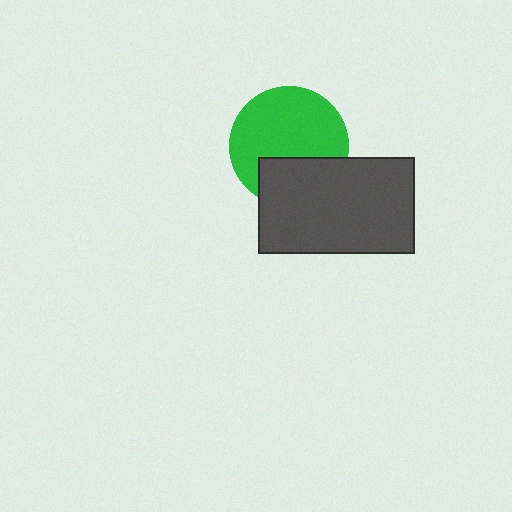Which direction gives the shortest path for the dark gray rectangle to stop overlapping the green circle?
Moving down gives the shortest separation.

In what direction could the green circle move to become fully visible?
The green circle could move up. That would shift it out from behind the dark gray rectangle entirely.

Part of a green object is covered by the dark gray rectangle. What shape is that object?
It is a circle.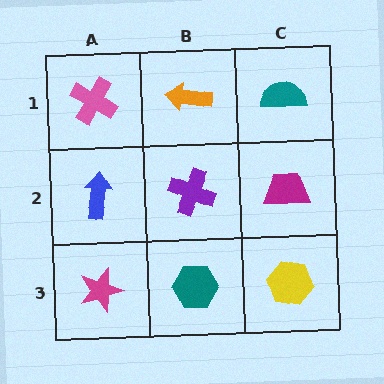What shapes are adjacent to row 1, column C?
A magenta trapezoid (row 2, column C), an orange arrow (row 1, column B).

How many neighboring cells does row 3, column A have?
2.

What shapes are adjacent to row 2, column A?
A pink cross (row 1, column A), a magenta star (row 3, column A), a purple cross (row 2, column B).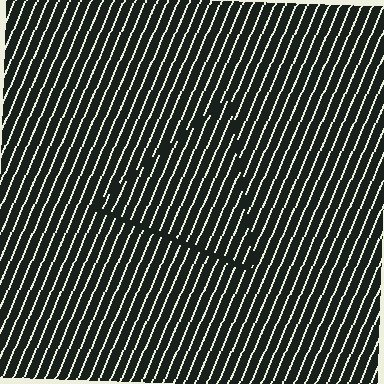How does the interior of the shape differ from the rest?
The interior of the shape contains the same grating, shifted by half a period — the contour is defined by the phase discontinuity where line-ends from the inner and outer gratings abut.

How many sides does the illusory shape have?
3 sides — the line-ends trace a triangle.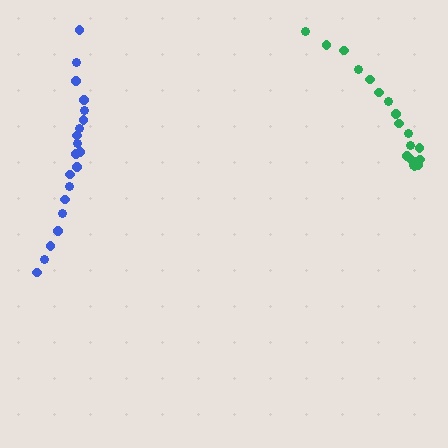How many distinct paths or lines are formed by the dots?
There are 2 distinct paths.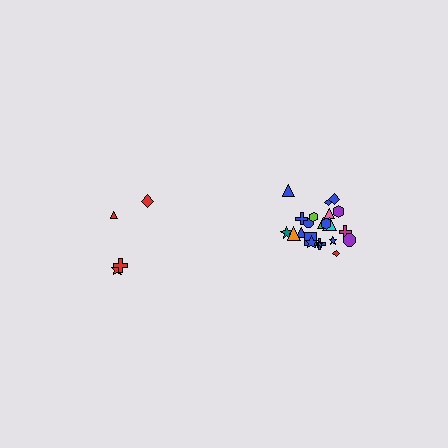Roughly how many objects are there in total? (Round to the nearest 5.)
Roughly 25 objects in total.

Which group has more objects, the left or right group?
The right group.